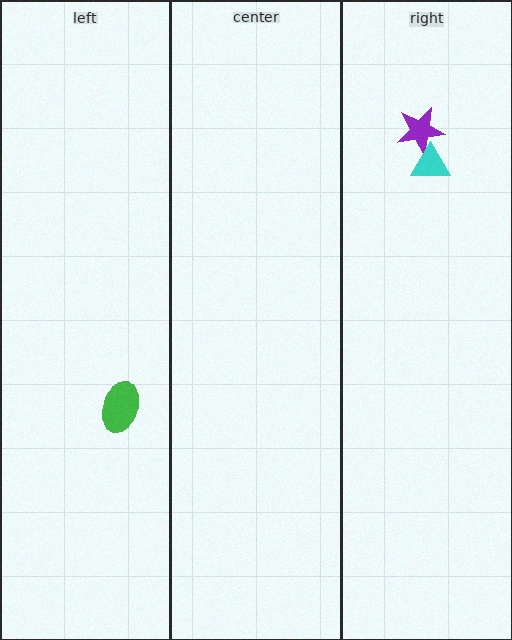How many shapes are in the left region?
1.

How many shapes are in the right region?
2.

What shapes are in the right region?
The purple star, the cyan triangle.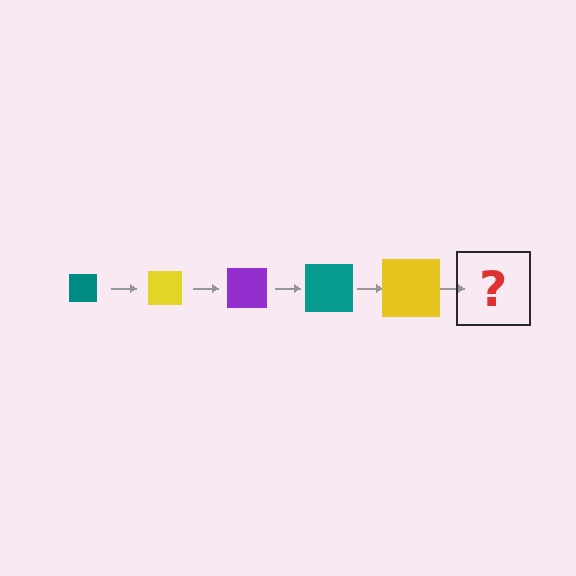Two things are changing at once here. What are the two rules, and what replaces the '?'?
The two rules are that the square grows larger each step and the color cycles through teal, yellow, and purple. The '?' should be a purple square, larger than the previous one.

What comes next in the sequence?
The next element should be a purple square, larger than the previous one.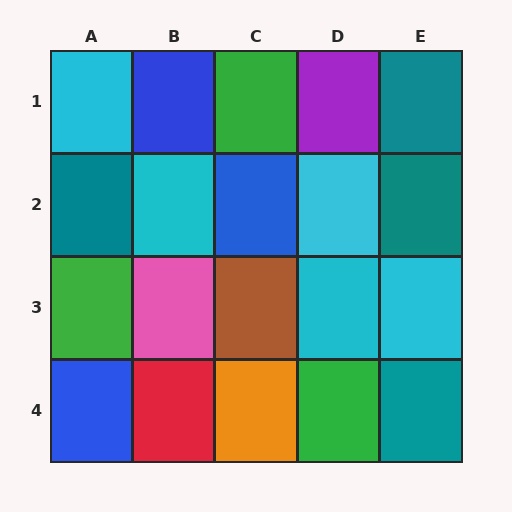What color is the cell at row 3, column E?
Cyan.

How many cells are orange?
1 cell is orange.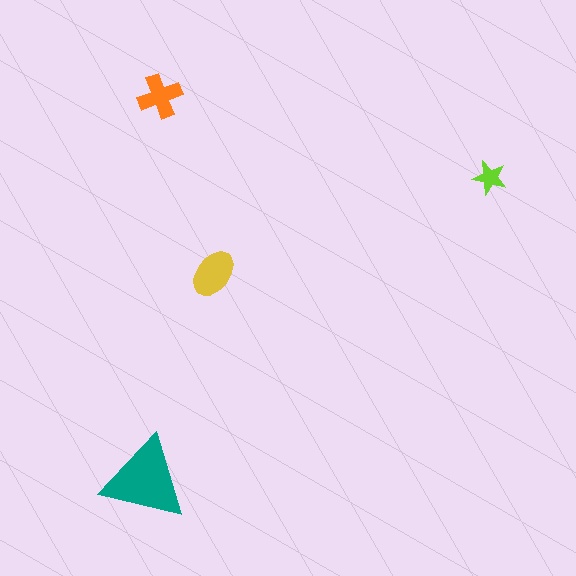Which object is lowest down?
The teal triangle is bottommost.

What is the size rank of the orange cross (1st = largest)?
3rd.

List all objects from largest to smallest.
The teal triangle, the yellow ellipse, the orange cross, the lime star.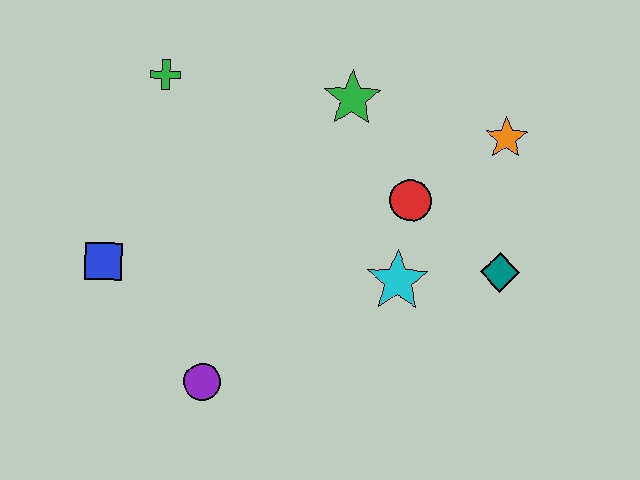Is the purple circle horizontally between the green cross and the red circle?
Yes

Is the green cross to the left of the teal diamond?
Yes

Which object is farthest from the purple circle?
The orange star is farthest from the purple circle.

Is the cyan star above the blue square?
No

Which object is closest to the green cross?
The green star is closest to the green cross.